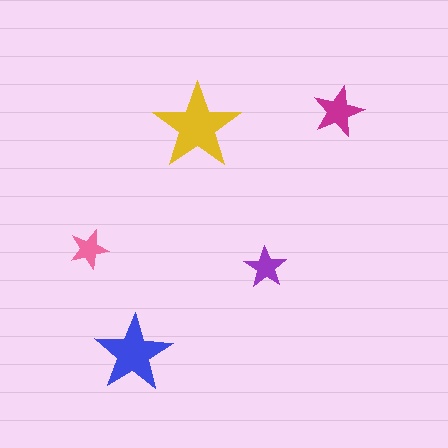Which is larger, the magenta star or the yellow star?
The yellow one.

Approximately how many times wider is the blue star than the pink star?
About 2 times wider.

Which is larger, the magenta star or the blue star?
The blue one.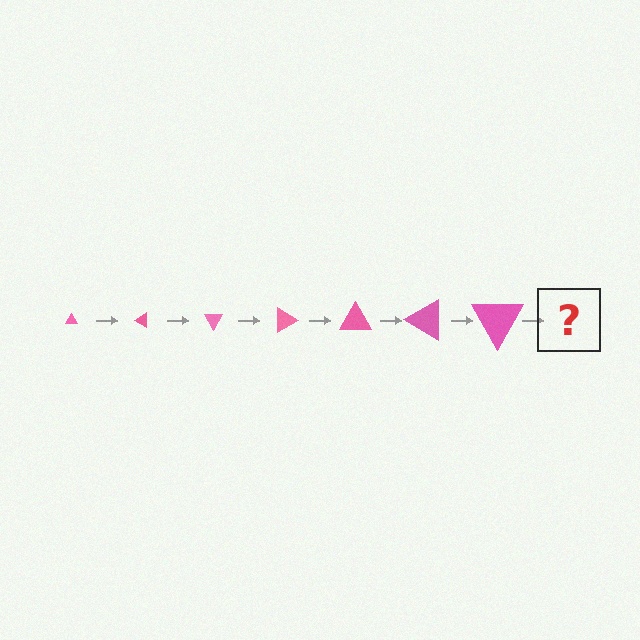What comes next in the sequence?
The next element should be a triangle, larger than the previous one and rotated 210 degrees from the start.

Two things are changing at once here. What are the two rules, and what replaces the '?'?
The two rules are that the triangle grows larger each step and it rotates 30 degrees each step. The '?' should be a triangle, larger than the previous one and rotated 210 degrees from the start.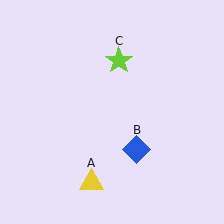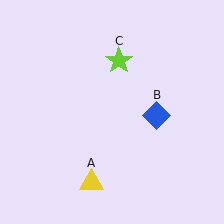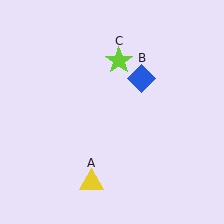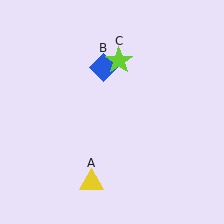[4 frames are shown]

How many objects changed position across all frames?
1 object changed position: blue diamond (object B).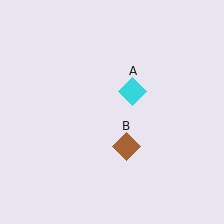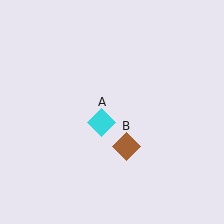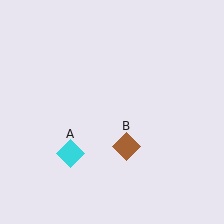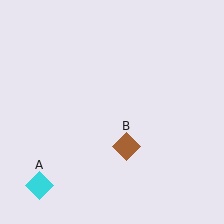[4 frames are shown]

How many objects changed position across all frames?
1 object changed position: cyan diamond (object A).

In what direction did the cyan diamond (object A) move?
The cyan diamond (object A) moved down and to the left.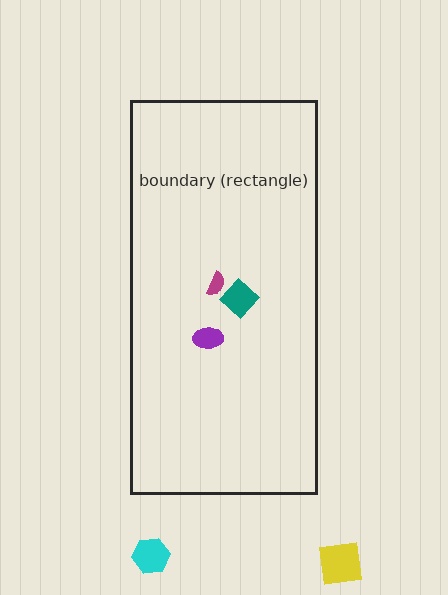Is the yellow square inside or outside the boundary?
Outside.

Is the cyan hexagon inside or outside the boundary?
Outside.